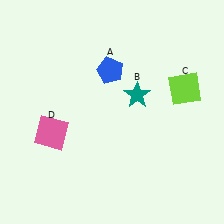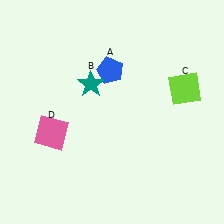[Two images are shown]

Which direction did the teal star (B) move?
The teal star (B) moved left.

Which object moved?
The teal star (B) moved left.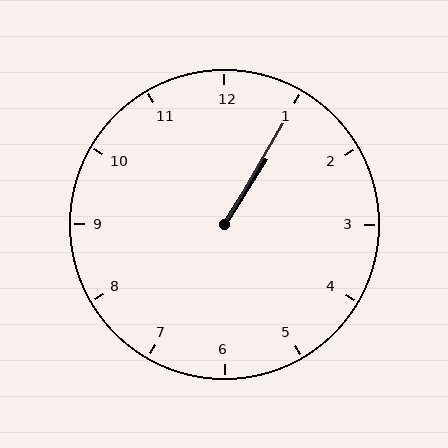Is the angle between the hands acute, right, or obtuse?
It is acute.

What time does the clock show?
1:05.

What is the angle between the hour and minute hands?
Approximately 2 degrees.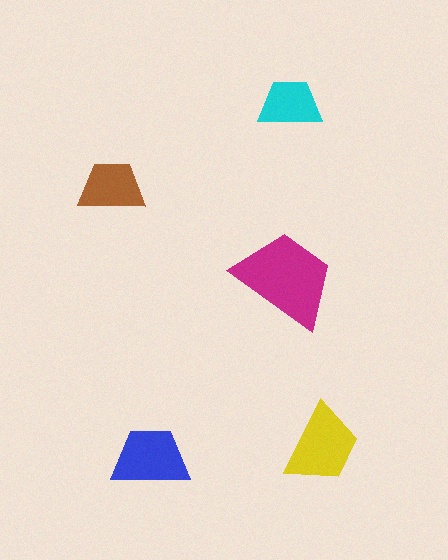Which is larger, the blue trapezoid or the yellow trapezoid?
The yellow one.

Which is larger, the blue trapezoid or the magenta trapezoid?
The magenta one.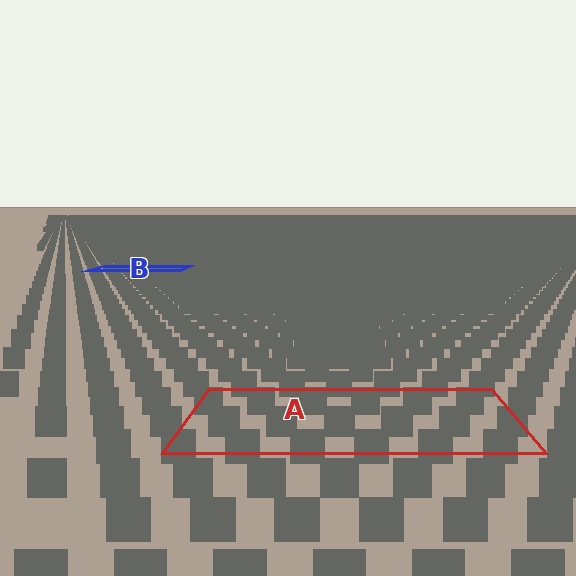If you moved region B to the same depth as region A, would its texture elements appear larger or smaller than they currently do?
They would appear larger. At a closer depth, the same texture elements are projected at a bigger on-screen size.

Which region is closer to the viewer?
Region A is closer. The texture elements there are larger and more spread out.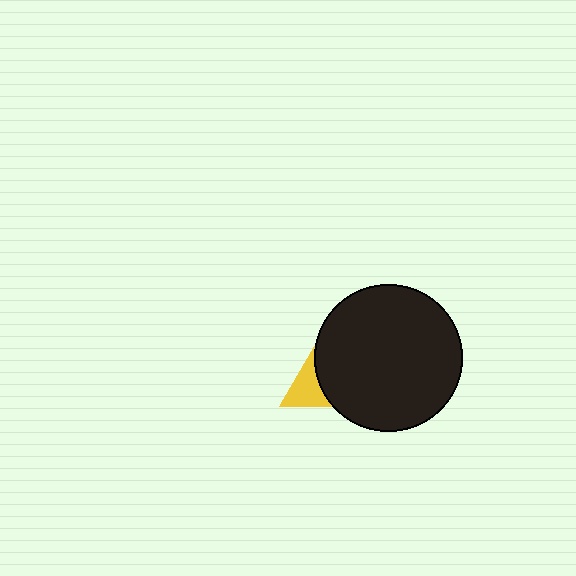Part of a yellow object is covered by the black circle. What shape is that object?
It is a triangle.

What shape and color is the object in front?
The object in front is a black circle.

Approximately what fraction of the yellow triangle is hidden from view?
Roughly 64% of the yellow triangle is hidden behind the black circle.